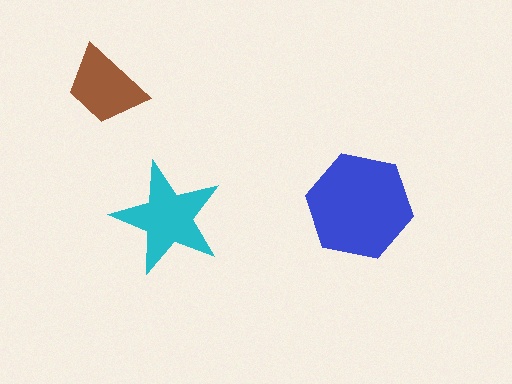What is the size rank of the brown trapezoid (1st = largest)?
3rd.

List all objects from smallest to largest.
The brown trapezoid, the cyan star, the blue hexagon.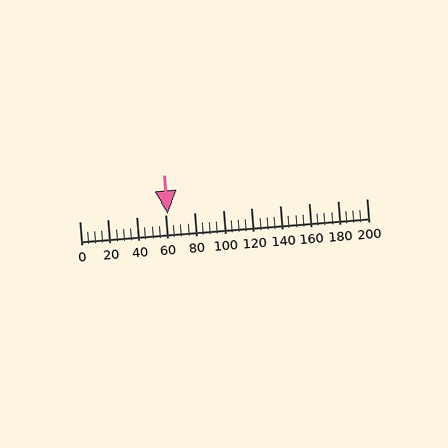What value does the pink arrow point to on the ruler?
The pink arrow points to approximately 62.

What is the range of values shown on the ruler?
The ruler shows values from 0 to 200.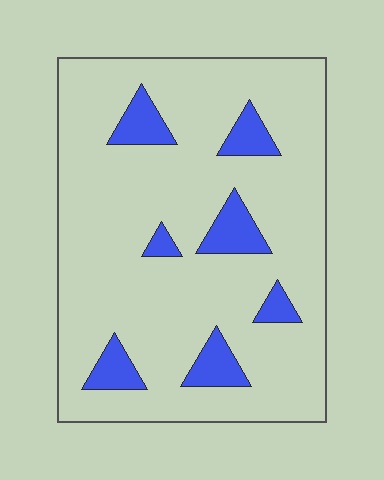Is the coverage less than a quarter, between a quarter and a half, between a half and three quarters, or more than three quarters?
Less than a quarter.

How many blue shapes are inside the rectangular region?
7.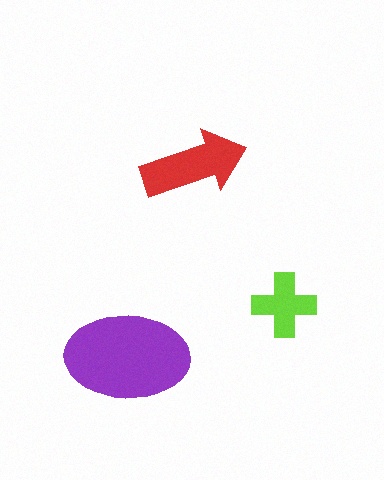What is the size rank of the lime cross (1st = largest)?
3rd.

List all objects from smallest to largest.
The lime cross, the red arrow, the purple ellipse.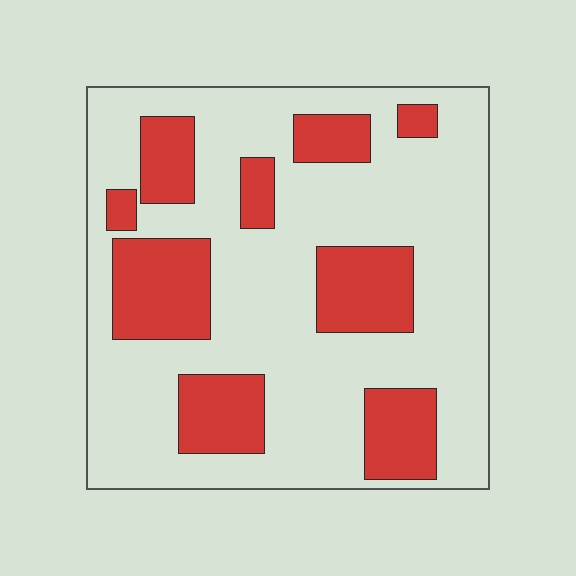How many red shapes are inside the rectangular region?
9.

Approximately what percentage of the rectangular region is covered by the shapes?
Approximately 30%.